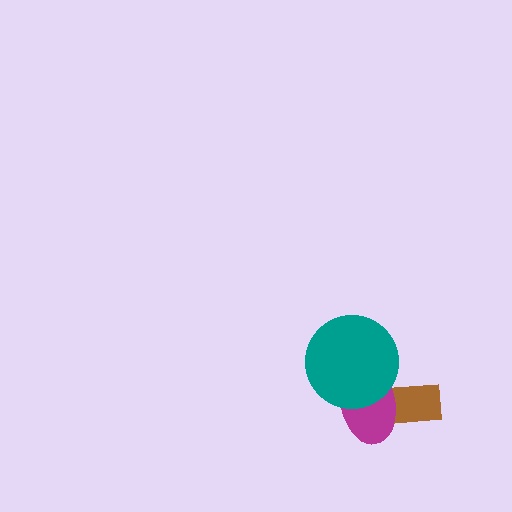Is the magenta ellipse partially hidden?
Yes, it is partially covered by another shape.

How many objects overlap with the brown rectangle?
1 object overlaps with the brown rectangle.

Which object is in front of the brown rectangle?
The magenta ellipse is in front of the brown rectangle.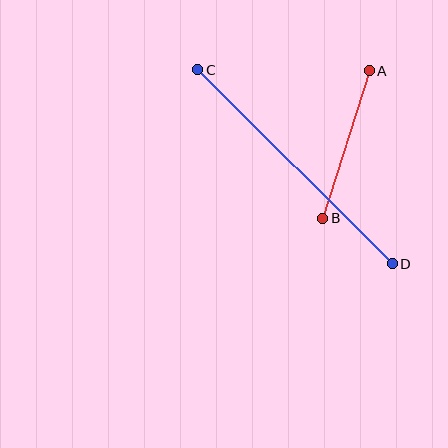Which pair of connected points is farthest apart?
Points C and D are farthest apart.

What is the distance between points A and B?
The distance is approximately 155 pixels.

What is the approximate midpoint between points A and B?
The midpoint is at approximately (346, 145) pixels.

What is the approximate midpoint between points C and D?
The midpoint is at approximately (295, 167) pixels.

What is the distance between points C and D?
The distance is approximately 275 pixels.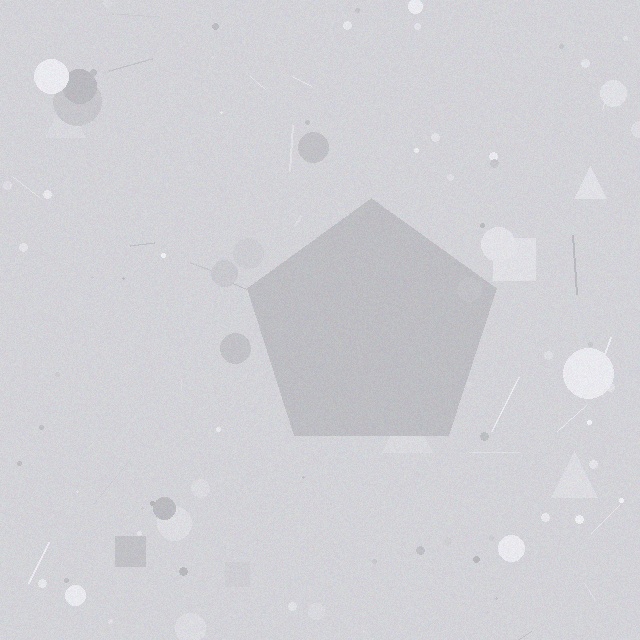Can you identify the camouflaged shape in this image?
The camouflaged shape is a pentagon.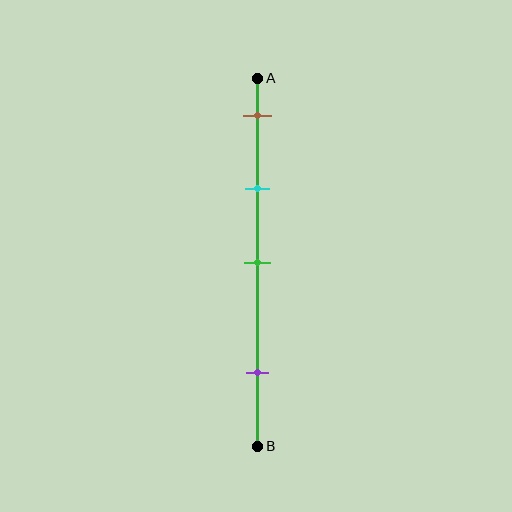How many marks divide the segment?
There are 4 marks dividing the segment.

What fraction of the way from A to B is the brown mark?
The brown mark is approximately 10% (0.1) of the way from A to B.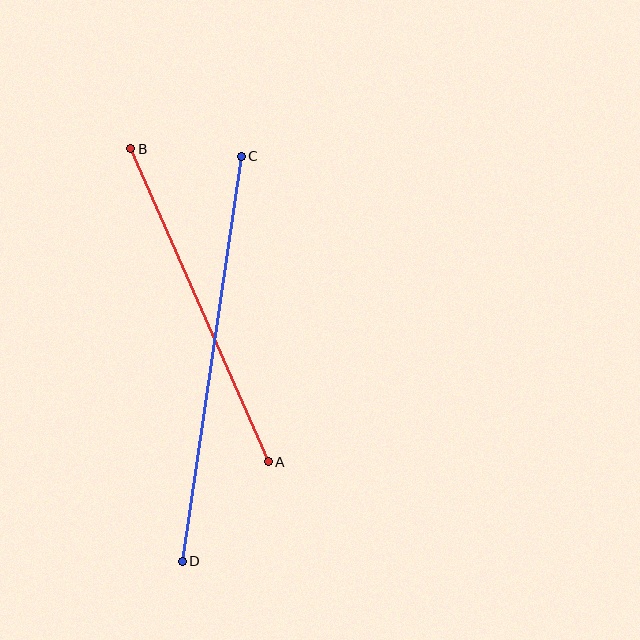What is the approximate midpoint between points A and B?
The midpoint is at approximately (200, 305) pixels.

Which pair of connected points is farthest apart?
Points C and D are farthest apart.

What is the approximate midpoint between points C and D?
The midpoint is at approximately (212, 359) pixels.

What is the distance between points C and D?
The distance is approximately 409 pixels.